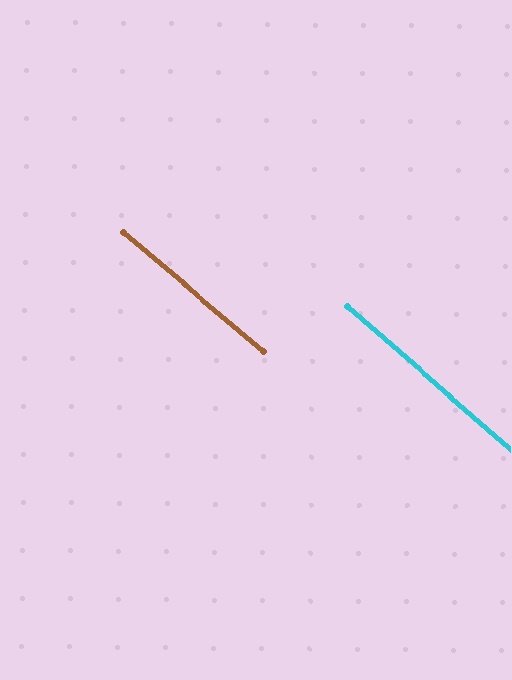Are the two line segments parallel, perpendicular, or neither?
Parallel — their directions differ by only 1.0°.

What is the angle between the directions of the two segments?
Approximately 1 degree.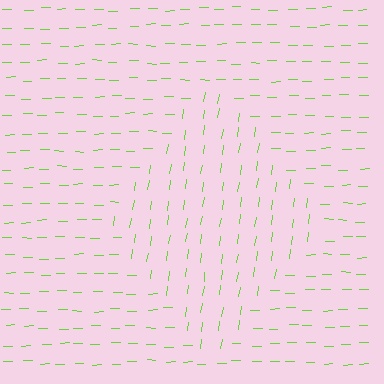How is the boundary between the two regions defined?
The boundary is defined purely by a change in line orientation (approximately 81 degrees difference). All lines are the same color and thickness.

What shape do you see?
I see a diamond.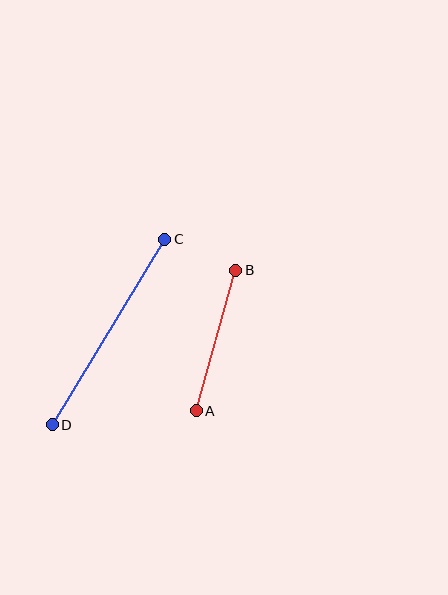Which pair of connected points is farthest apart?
Points C and D are farthest apart.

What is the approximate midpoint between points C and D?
The midpoint is at approximately (108, 332) pixels.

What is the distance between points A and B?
The distance is approximately 146 pixels.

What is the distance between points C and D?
The distance is approximately 217 pixels.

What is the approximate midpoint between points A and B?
The midpoint is at approximately (216, 340) pixels.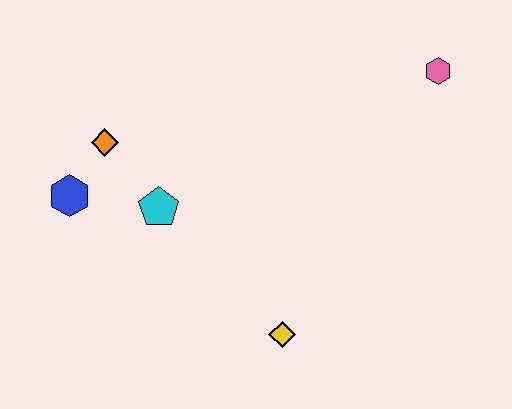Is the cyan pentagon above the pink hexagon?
No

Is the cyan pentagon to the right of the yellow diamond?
No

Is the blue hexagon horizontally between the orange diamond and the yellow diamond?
No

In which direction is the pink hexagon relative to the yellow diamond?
The pink hexagon is above the yellow diamond.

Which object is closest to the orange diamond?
The blue hexagon is closest to the orange diamond.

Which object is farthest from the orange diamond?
The pink hexagon is farthest from the orange diamond.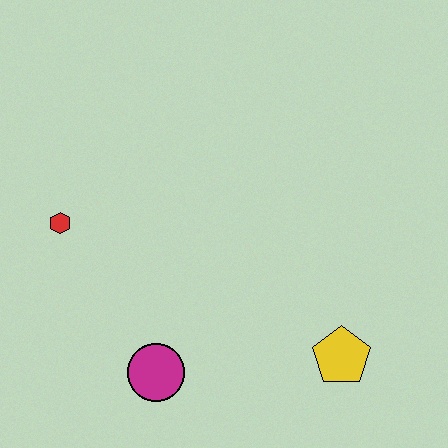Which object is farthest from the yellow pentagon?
The red hexagon is farthest from the yellow pentagon.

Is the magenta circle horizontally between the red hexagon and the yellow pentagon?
Yes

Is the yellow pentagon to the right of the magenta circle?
Yes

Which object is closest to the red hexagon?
The magenta circle is closest to the red hexagon.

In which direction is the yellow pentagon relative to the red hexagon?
The yellow pentagon is to the right of the red hexagon.